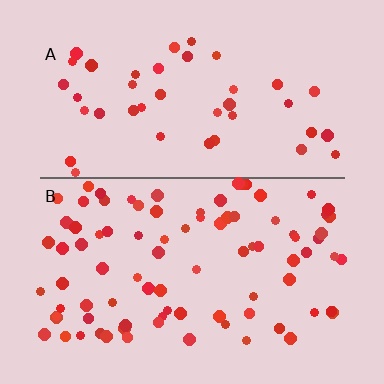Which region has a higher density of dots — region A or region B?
B (the bottom).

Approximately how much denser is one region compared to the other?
Approximately 2.1× — region B over region A.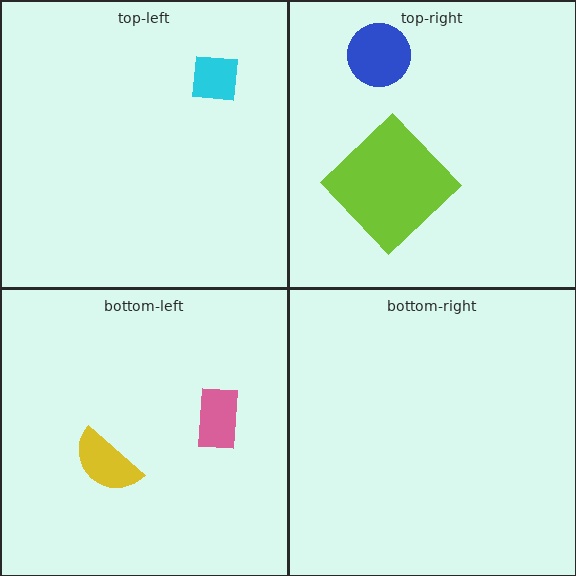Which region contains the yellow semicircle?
The bottom-left region.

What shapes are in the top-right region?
The lime diamond, the blue circle.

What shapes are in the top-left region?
The cyan square.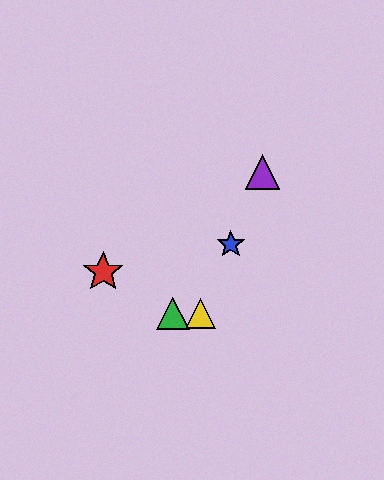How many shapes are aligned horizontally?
2 shapes (the green triangle, the yellow triangle) are aligned horizontally.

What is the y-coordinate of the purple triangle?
The purple triangle is at y≈172.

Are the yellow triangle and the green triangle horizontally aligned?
Yes, both are at y≈313.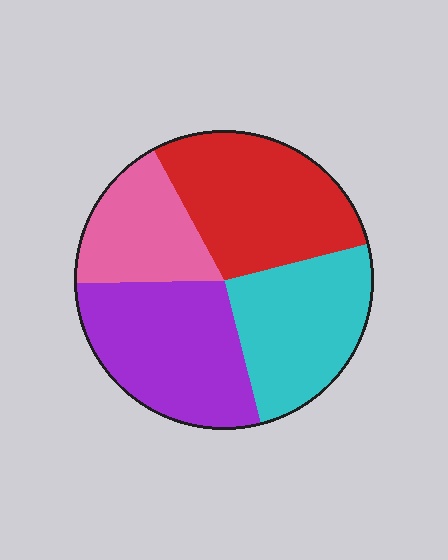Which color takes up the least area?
Pink, at roughly 20%.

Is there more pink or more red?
Red.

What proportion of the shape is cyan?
Cyan takes up about one quarter (1/4) of the shape.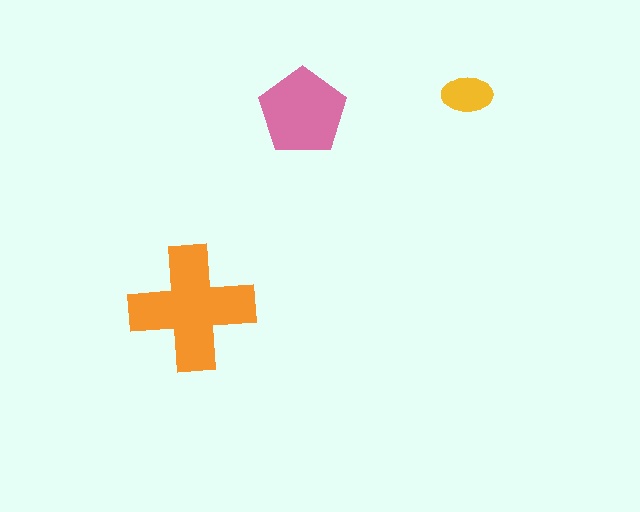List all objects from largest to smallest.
The orange cross, the pink pentagon, the yellow ellipse.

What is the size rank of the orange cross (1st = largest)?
1st.